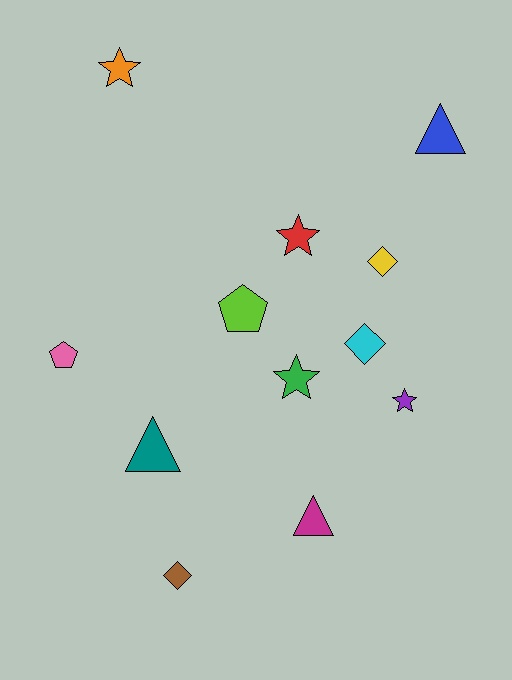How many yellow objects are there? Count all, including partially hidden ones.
There is 1 yellow object.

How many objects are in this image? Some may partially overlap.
There are 12 objects.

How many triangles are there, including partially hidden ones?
There are 3 triangles.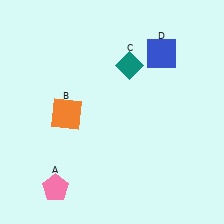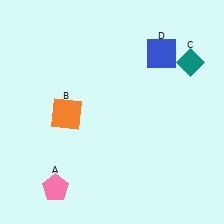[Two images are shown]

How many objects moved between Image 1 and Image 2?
1 object moved between the two images.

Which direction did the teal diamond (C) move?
The teal diamond (C) moved right.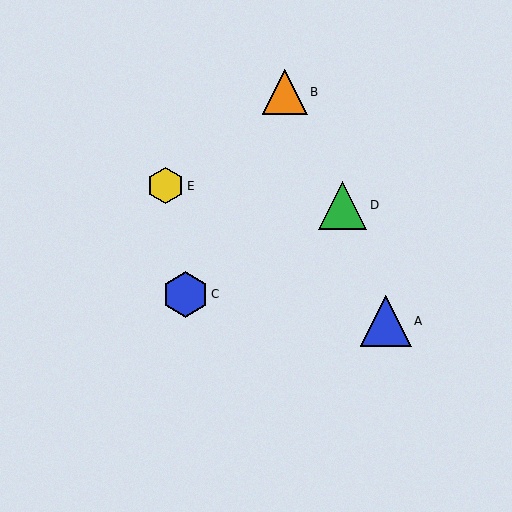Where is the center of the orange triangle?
The center of the orange triangle is at (285, 92).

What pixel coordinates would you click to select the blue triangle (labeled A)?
Click at (386, 321) to select the blue triangle A.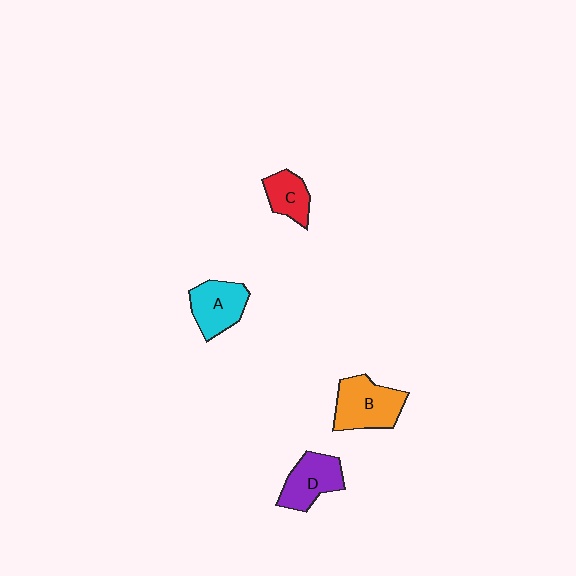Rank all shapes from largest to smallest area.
From largest to smallest: B (orange), D (purple), A (cyan), C (red).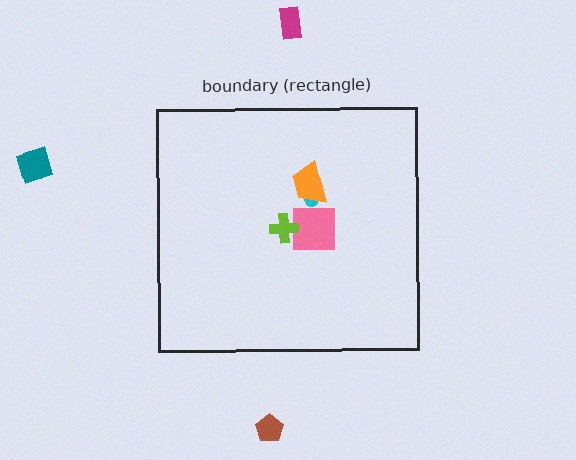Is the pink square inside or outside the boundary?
Inside.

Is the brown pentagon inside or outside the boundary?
Outside.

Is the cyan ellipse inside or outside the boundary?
Inside.